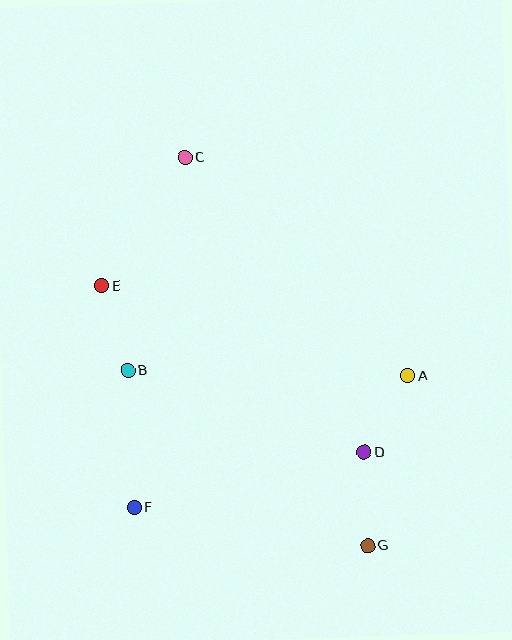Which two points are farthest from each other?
Points C and G are farthest from each other.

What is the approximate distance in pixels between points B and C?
The distance between B and C is approximately 220 pixels.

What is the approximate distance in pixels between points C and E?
The distance between C and E is approximately 153 pixels.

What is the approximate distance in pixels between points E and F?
The distance between E and F is approximately 224 pixels.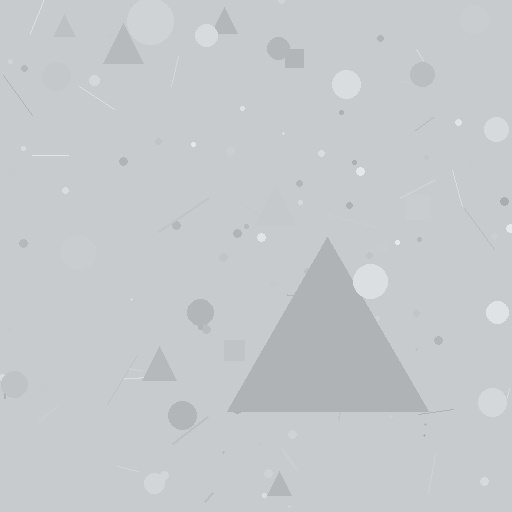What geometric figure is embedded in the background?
A triangle is embedded in the background.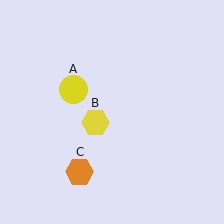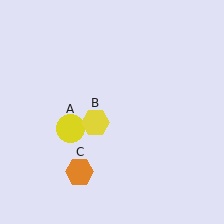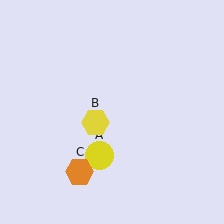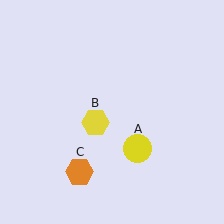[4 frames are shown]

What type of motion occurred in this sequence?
The yellow circle (object A) rotated counterclockwise around the center of the scene.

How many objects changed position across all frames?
1 object changed position: yellow circle (object A).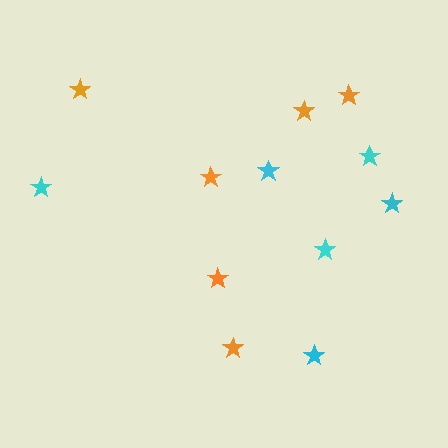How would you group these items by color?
There are 2 groups: one group of cyan stars (6) and one group of orange stars (6).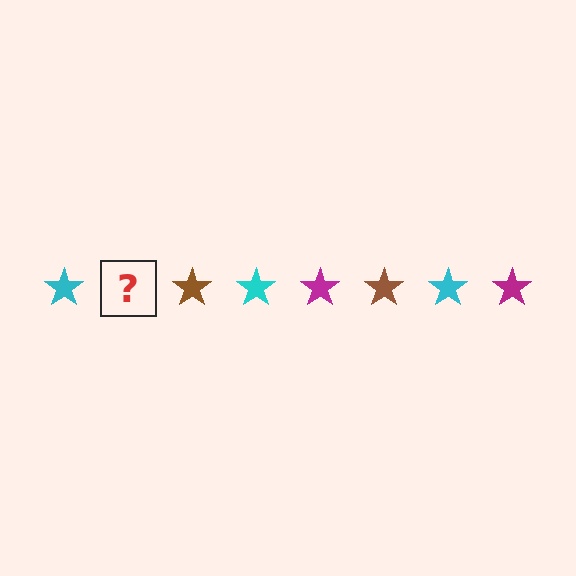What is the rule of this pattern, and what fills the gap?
The rule is that the pattern cycles through cyan, magenta, brown stars. The gap should be filled with a magenta star.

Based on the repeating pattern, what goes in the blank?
The blank should be a magenta star.